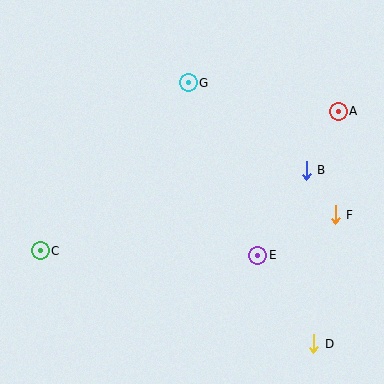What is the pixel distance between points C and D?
The distance between C and D is 289 pixels.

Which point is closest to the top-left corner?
Point G is closest to the top-left corner.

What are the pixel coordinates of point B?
Point B is at (306, 170).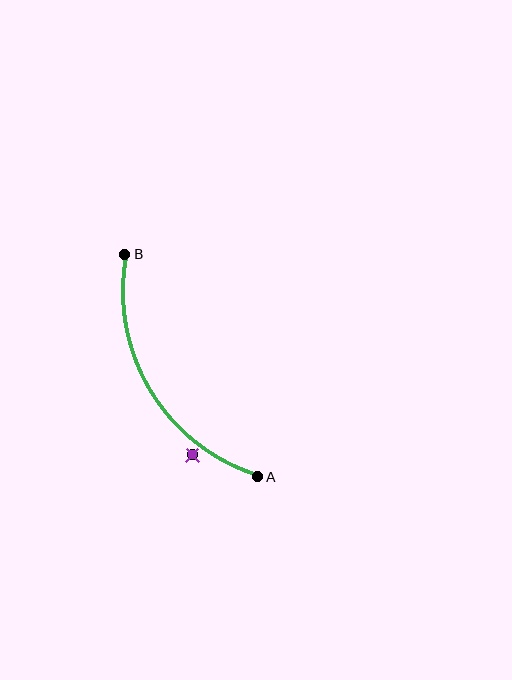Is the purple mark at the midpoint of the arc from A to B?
No — the purple mark does not lie on the arc at all. It sits slightly outside the curve.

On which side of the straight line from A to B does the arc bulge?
The arc bulges to the left of the straight line connecting A and B.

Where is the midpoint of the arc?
The arc midpoint is the point on the curve farthest from the straight line joining A and B. It sits to the left of that line.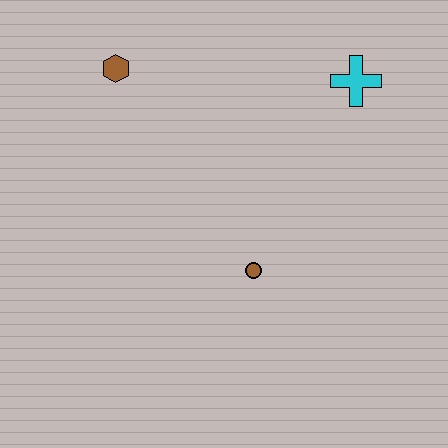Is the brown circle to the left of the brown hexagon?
No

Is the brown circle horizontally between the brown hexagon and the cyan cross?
Yes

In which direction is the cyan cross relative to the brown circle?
The cyan cross is above the brown circle.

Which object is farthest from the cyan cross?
The brown hexagon is farthest from the cyan cross.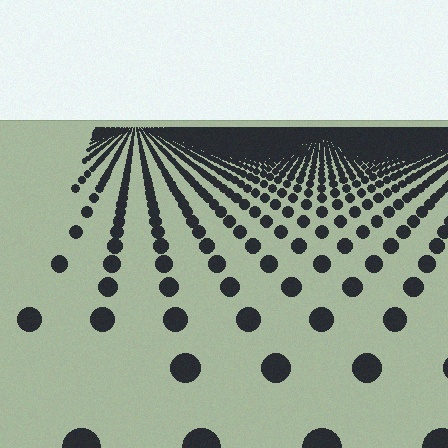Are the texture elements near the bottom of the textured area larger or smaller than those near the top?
Larger. Near the bottom, elements are closer to the viewer and appear at a bigger on-screen size.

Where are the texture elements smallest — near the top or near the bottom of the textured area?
Near the top.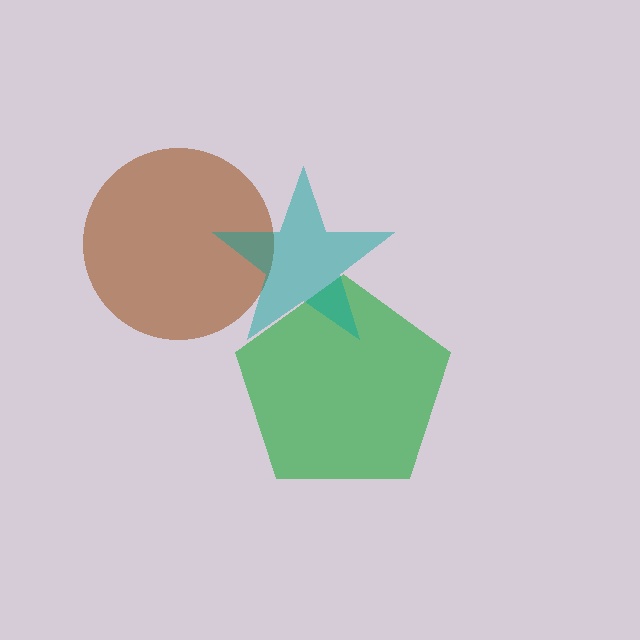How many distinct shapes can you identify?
There are 3 distinct shapes: a brown circle, a green pentagon, a teal star.